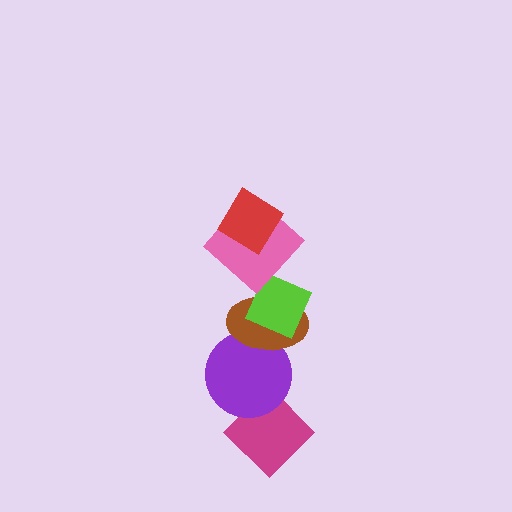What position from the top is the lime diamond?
The lime diamond is 3rd from the top.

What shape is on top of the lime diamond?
The pink diamond is on top of the lime diamond.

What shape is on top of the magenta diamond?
The purple circle is on top of the magenta diamond.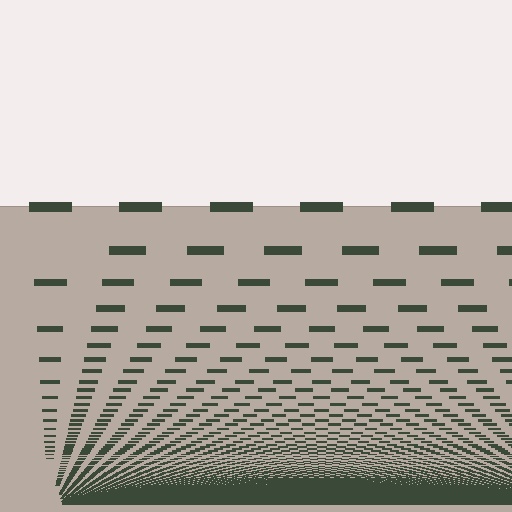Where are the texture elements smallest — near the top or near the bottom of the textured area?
Near the bottom.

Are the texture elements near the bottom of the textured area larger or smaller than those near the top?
Smaller. The gradient is inverted — elements near the bottom are smaller and denser.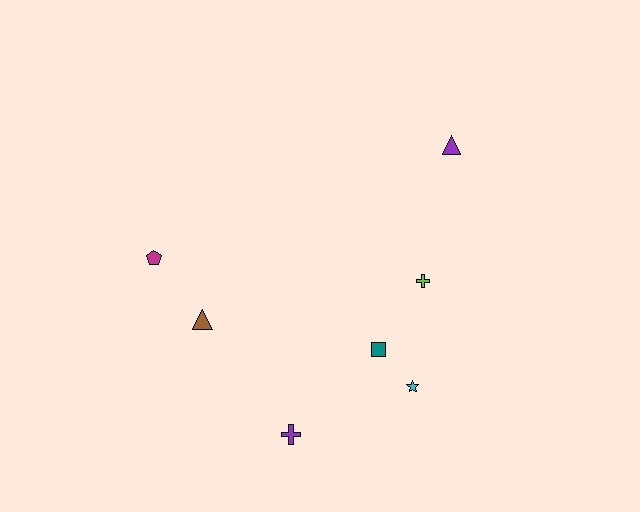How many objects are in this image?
There are 7 objects.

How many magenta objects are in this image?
There is 1 magenta object.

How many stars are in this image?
There is 1 star.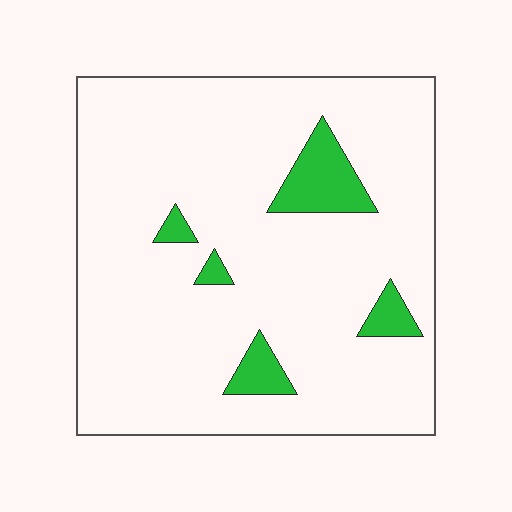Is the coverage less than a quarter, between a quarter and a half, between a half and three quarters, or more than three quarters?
Less than a quarter.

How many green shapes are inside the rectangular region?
5.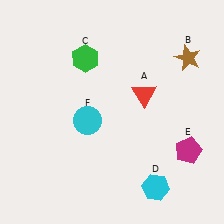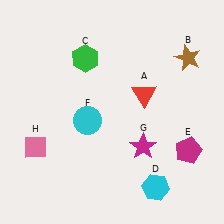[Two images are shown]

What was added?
A magenta star (G), a pink diamond (H) were added in Image 2.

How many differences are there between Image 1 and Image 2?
There are 2 differences between the two images.